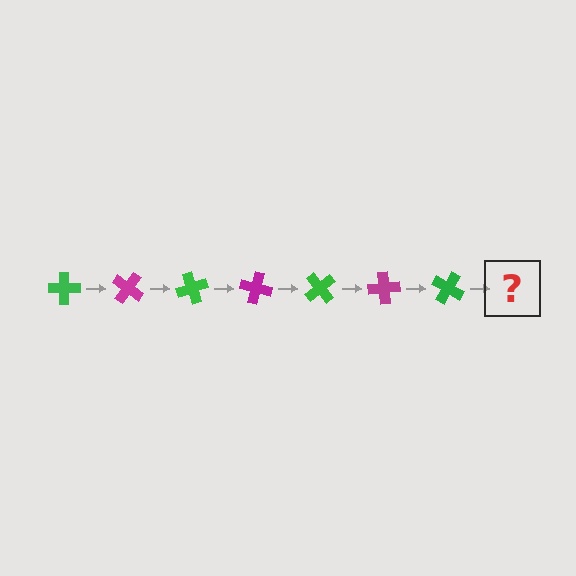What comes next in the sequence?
The next element should be a magenta cross, rotated 245 degrees from the start.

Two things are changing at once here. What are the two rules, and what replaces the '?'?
The two rules are that it rotates 35 degrees each step and the color cycles through green and magenta. The '?' should be a magenta cross, rotated 245 degrees from the start.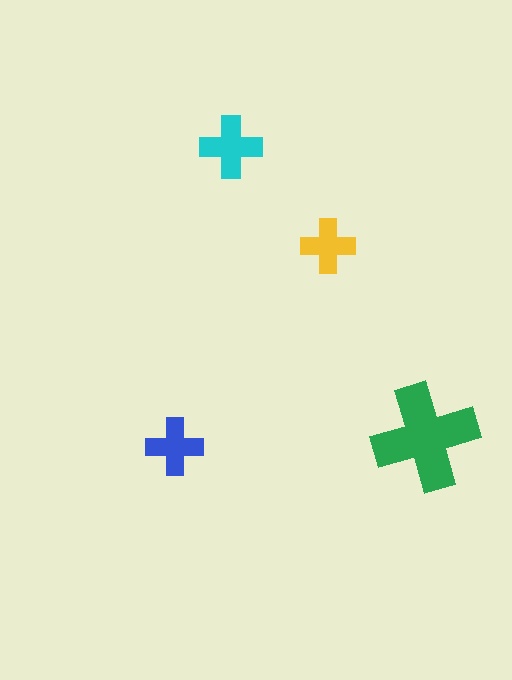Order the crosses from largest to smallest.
the green one, the cyan one, the blue one, the yellow one.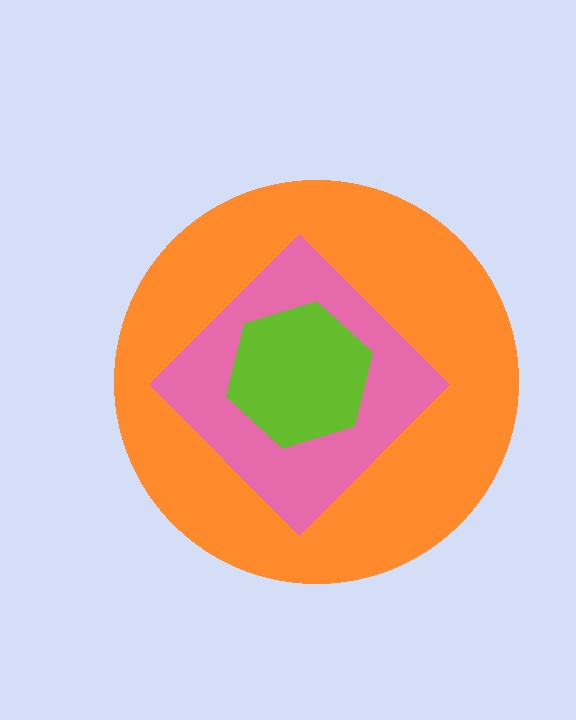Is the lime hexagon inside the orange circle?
Yes.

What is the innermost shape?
The lime hexagon.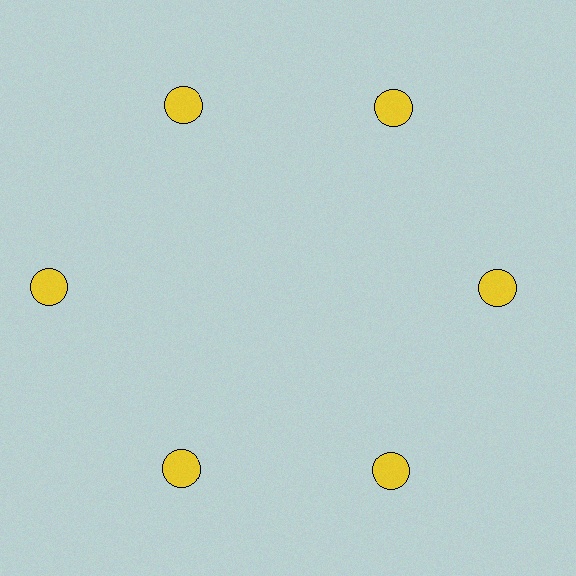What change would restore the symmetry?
The symmetry would be restored by moving it inward, back onto the ring so that all 6 circles sit at equal angles and equal distance from the center.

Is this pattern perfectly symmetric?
No. The 6 yellow circles are arranged in a ring, but one element near the 9 o'clock position is pushed outward from the center, breaking the 6-fold rotational symmetry.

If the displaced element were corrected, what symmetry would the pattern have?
It would have 6-fold rotational symmetry — the pattern would map onto itself every 60 degrees.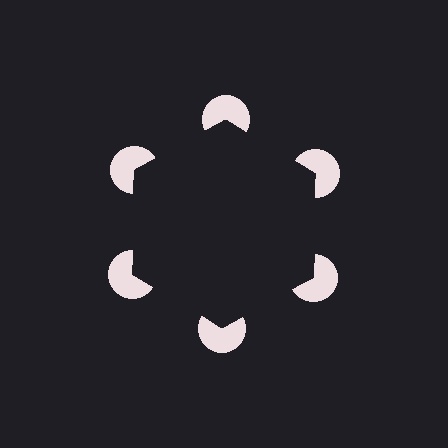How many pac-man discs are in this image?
There are 6 — one at each vertex of the illusory hexagon.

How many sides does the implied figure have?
6 sides.